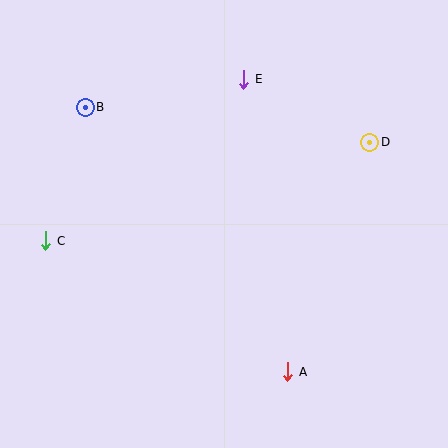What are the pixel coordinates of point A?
Point A is at (288, 372).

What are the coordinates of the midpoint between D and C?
The midpoint between D and C is at (208, 192).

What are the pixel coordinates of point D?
Point D is at (370, 142).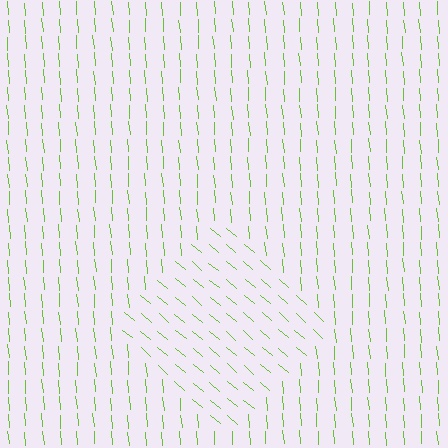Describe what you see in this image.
The image is filled with small lime line segments. A diamond region in the image has lines oriented differently from the surrounding lines, creating a visible texture boundary.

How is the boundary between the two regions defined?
The boundary is defined purely by a change in line orientation (approximately 45 degrees difference). All lines are the same color and thickness.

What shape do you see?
I see a diamond.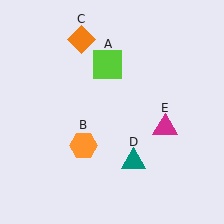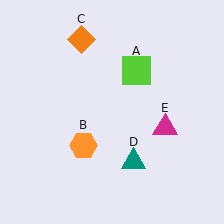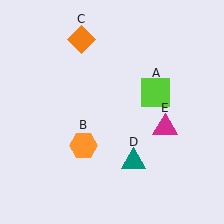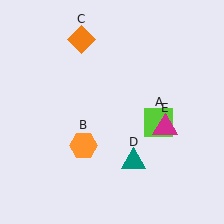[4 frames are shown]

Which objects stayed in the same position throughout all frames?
Orange hexagon (object B) and orange diamond (object C) and teal triangle (object D) and magenta triangle (object E) remained stationary.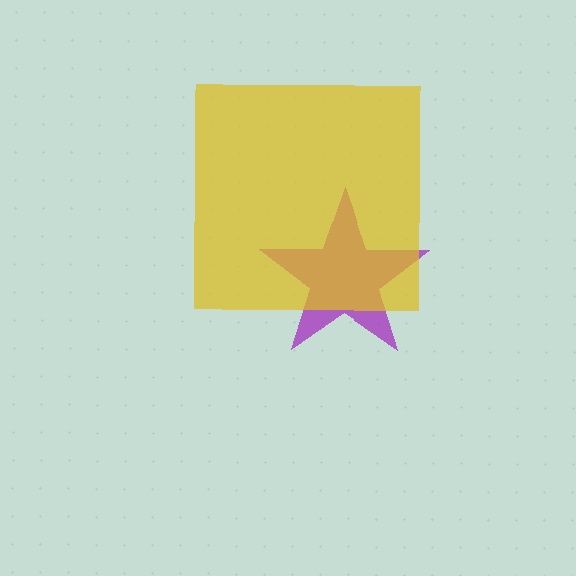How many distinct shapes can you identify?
There are 2 distinct shapes: a purple star, a yellow square.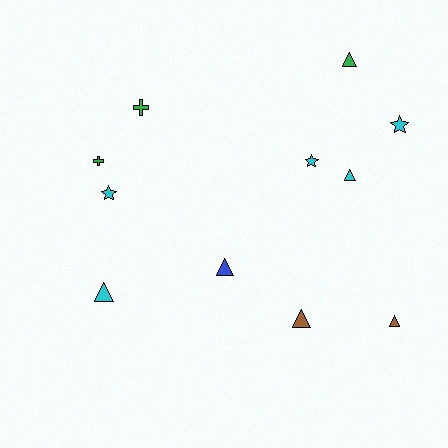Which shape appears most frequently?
Triangle, with 6 objects.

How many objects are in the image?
There are 11 objects.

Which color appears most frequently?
Cyan, with 5 objects.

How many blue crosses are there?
There are no blue crosses.